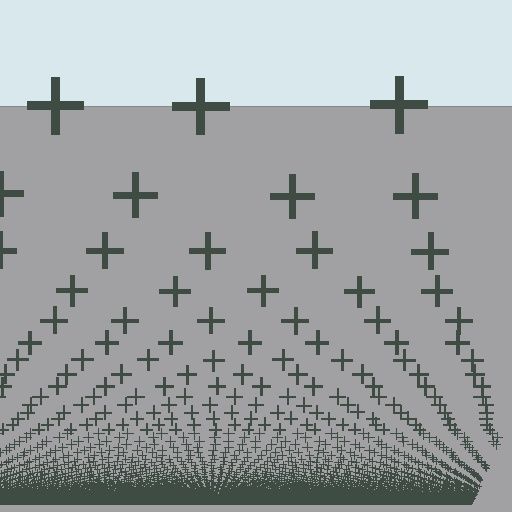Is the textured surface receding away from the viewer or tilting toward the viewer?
The surface appears to tilt toward the viewer. Texture elements get larger and sparser toward the top.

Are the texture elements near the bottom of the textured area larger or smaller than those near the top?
Smaller. The gradient is inverted — elements near the bottom are smaller and denser.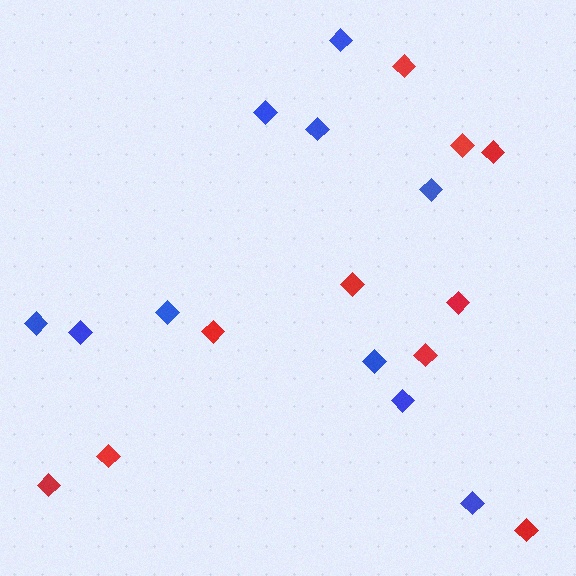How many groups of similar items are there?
There are 2 groups: one group of red diamonds (10) and one group of blue diamonds (10).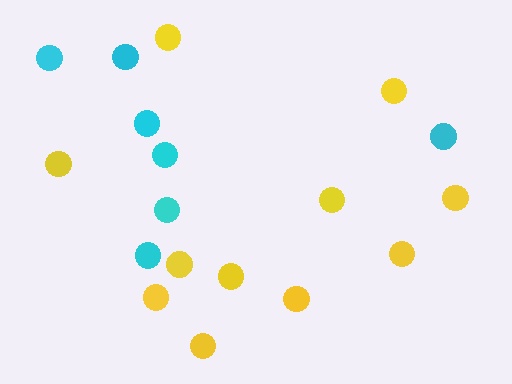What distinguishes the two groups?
There are 2 groups: one group of cyan circles (7) and one group of yellow circles (11).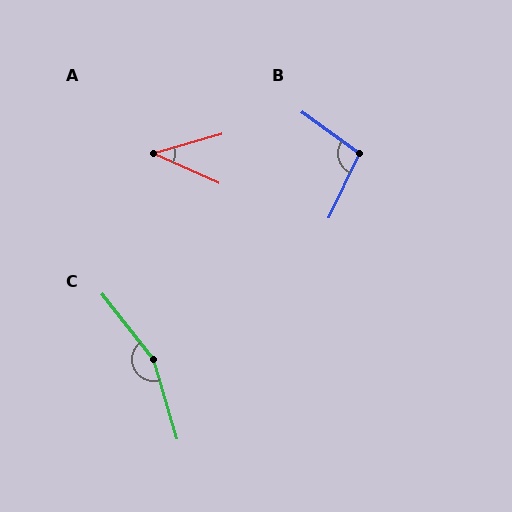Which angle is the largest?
C, at approximately 158 degrees.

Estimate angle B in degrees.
Approximately 100 degrees.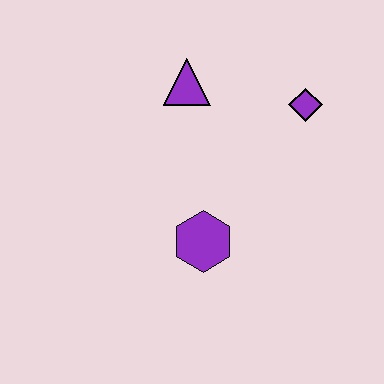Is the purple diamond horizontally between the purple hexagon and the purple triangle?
No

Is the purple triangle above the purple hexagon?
Yes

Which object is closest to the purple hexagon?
The purple triangle is closest to the purple hexagon.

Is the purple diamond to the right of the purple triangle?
Yes